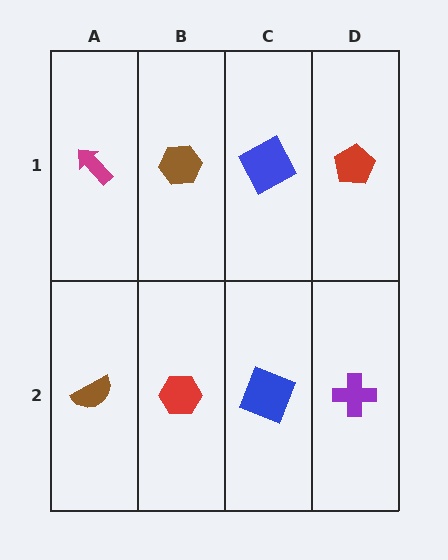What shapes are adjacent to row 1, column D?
A purple cross (row 2, column D), a blue square (row 1, column C).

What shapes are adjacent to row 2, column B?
A brown hexagon (row 1, column B), a brown semicircle (row 2, column A), a blue square (row 2, column C).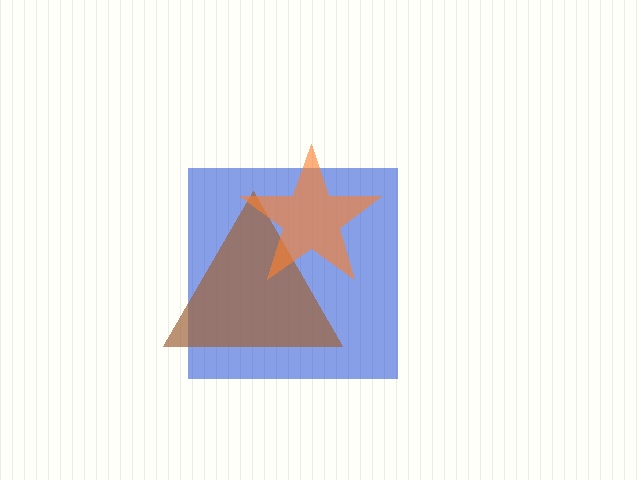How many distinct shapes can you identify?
There are 3 distinct shapes: a blue square, a brown triangle, an orange star.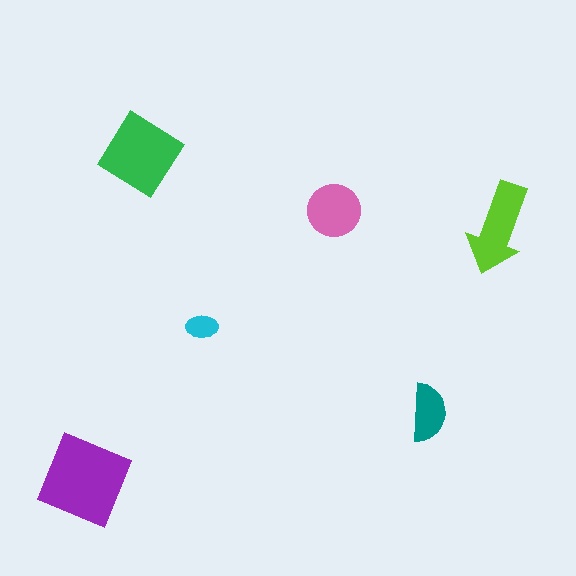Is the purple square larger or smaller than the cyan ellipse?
Larger.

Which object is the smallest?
The cyan ellipse.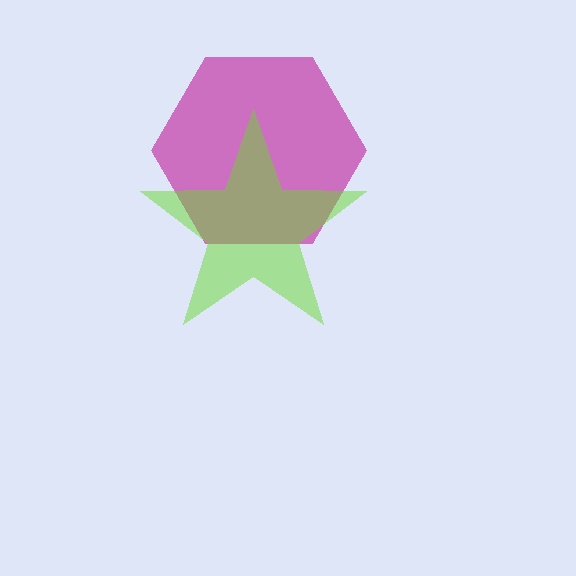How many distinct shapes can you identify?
There are 2 distinct shapes: a magenta hexagon, a lime star.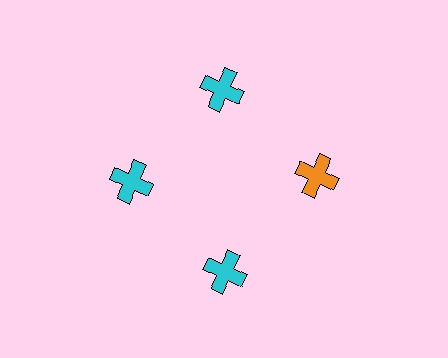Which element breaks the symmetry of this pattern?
The orange cross at roughly the 3 o'clock position breaks the symmetry. All other shapes are cyan crosses.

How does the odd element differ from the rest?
It has a different color: orange instead of cyan.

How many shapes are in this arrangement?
There are 4 shapes arranged in a ring pattern.